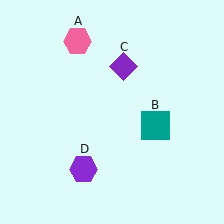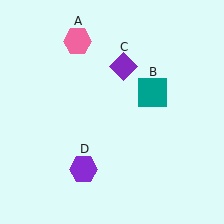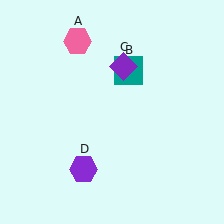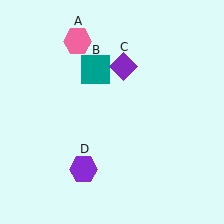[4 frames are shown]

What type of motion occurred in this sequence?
The teal square (object B) rotated counterclockwise around the center of the scene.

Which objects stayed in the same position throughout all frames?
Pink hexagon (object A) and purple diamond (object C) and purple hexagon (object D) remained stationary.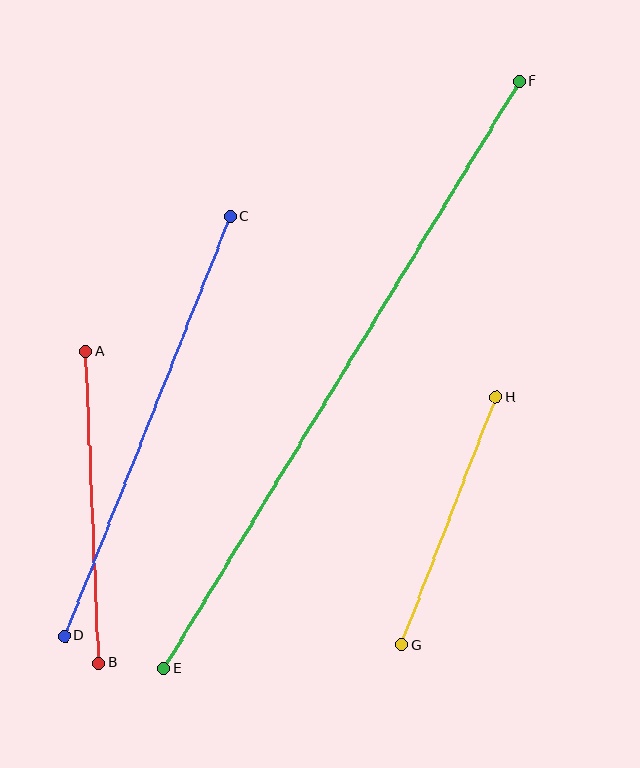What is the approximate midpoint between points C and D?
The midpoint is at approximately (147, 426) pixels.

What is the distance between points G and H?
The distance is approximately 265 pixels.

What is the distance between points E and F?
The distance is approximately 687 pixels.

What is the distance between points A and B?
The distance is approximately 312 pixels.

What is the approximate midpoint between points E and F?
The midpoint is at approximately (342, 375) pixels.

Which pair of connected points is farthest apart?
Points E and F are farthest apart.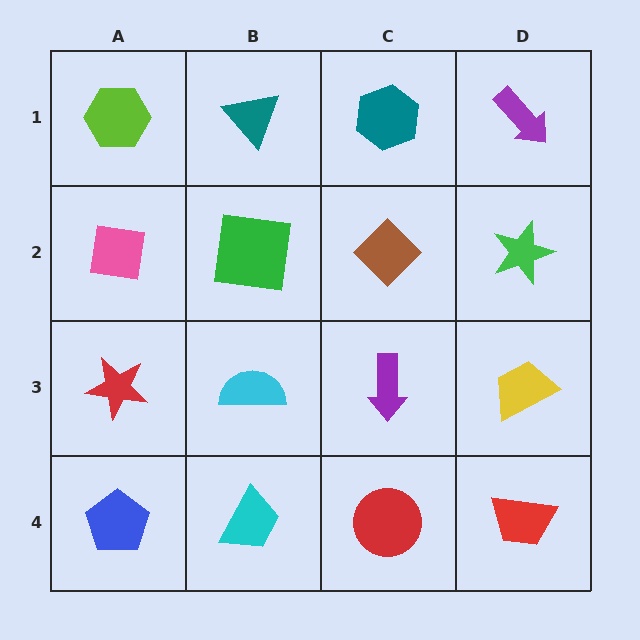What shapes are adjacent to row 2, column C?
A teal hexagon (row 1, column C), a purple arrow (row 3, column C), a green square (row 2, column B), a green star (row 2, column D).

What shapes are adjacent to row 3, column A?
A pink square (row 2, column A), a blue pentagon (row 4, column A), a cyan semicircle (row 3, column B).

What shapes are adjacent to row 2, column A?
A lime hexagon (row 1, column A), a red star (row 3, column A), a green square (row 2, column B).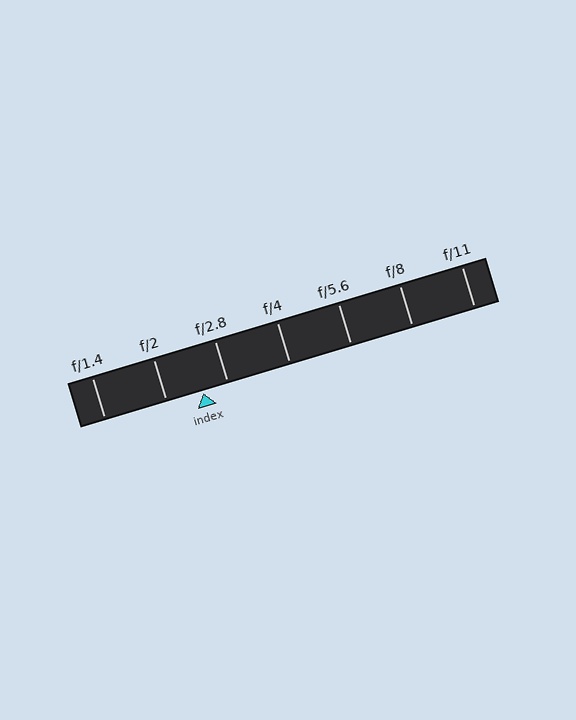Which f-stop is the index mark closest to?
The index mark is closest to f/2.8.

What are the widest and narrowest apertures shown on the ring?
The widest aperture shown is f/1.4 and the narrowest is f/11.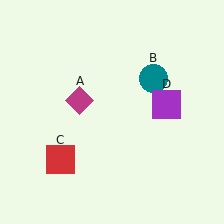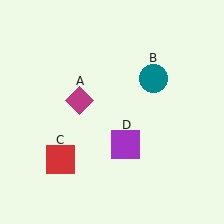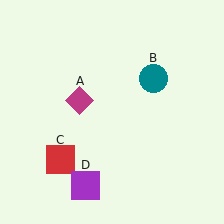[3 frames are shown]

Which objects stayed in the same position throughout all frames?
Magenta diamond (object A) and teal circle (object B) and red square (object C) remained stationary.